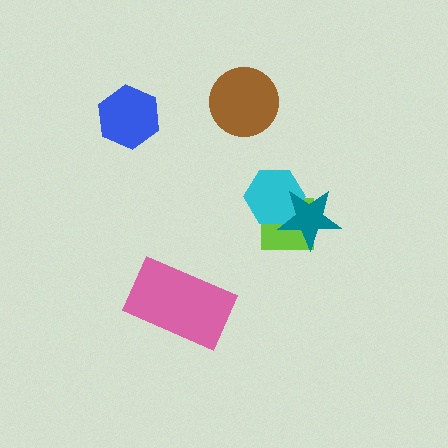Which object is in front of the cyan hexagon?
The teal star is in front of the cyan hexagon.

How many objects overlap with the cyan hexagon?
2 objects overlap with the cyan hexagon.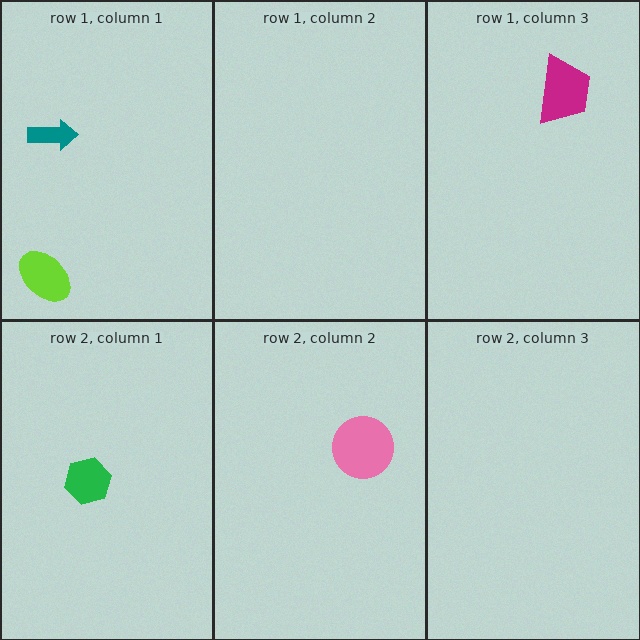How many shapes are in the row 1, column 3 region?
1.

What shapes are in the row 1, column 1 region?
The teal arrow, the lime ellipse.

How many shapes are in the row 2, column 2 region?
1.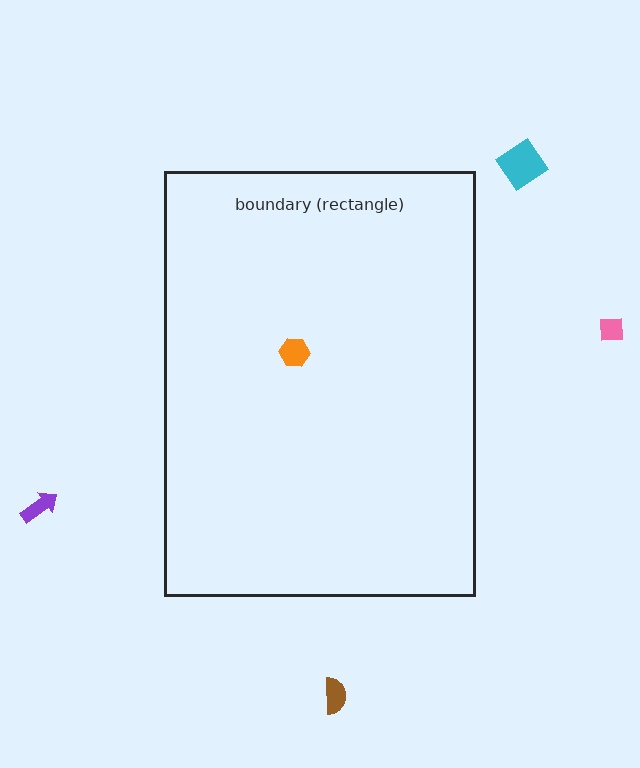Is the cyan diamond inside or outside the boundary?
Outside.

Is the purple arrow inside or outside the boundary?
Outside.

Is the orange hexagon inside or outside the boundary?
Inside.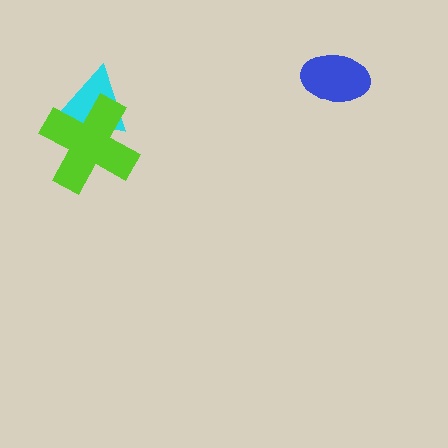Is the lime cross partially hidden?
No, no other shape covers it.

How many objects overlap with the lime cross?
1 object overlaps with the lime cross.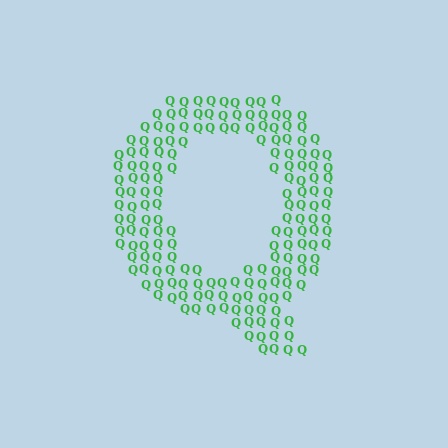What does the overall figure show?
The overall figure shows the letter Q.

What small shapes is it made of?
It is made of small letter Q's.